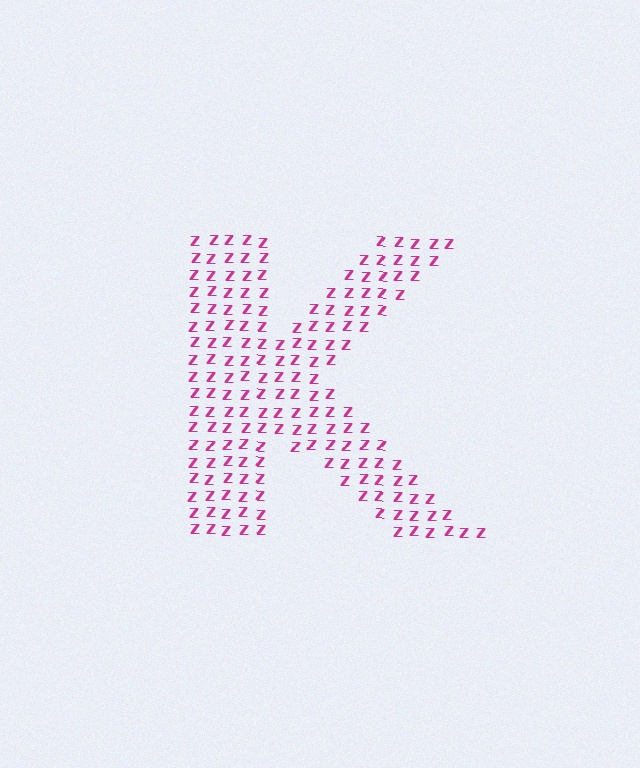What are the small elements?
The small elements are letter Z's.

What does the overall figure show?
The overall figure shows the letter K.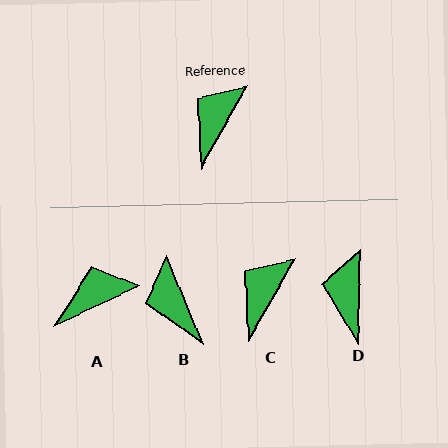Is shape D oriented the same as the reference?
No, it is off by about 28 degrees.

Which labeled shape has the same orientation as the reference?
C.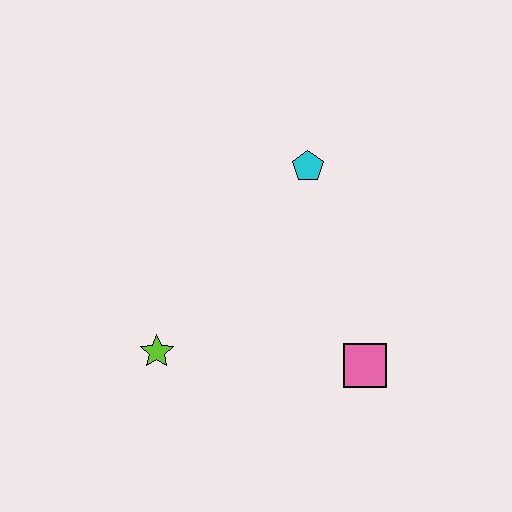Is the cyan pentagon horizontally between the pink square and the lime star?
Yes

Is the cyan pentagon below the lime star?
No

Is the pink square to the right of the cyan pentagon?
Yes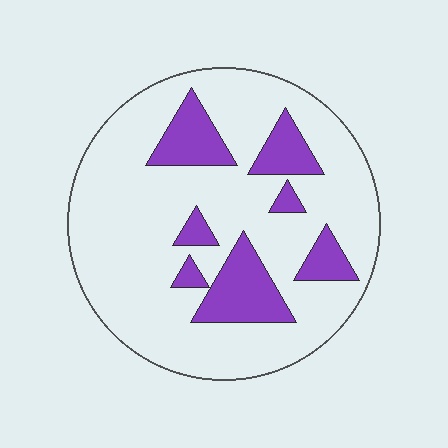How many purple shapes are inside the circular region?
7.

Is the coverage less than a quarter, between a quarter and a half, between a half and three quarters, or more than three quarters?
Less than a quarter.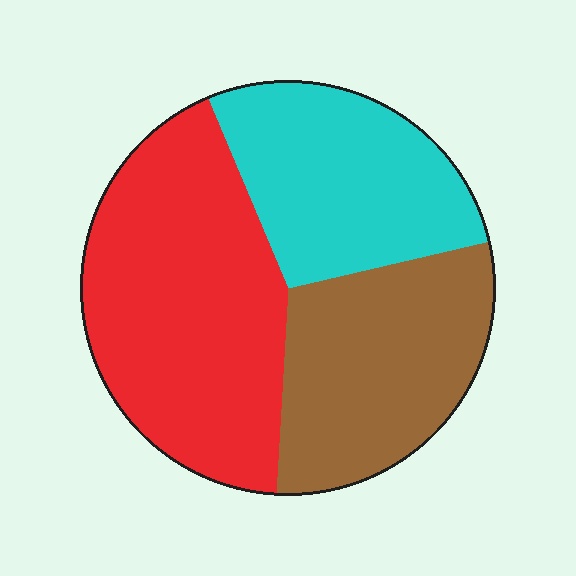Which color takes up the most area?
Red, at roughly 45%.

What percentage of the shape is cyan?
Cyan takes up about one quarter (1/4) of the shape.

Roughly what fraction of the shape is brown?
Brown covers about 30% of the shape.